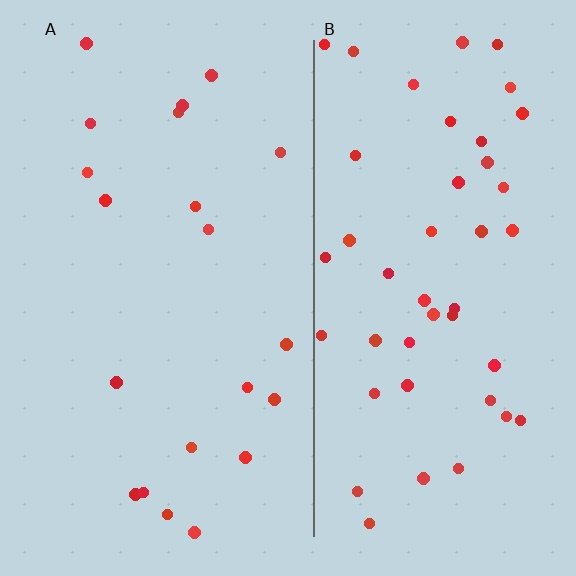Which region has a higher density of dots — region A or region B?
B (the right).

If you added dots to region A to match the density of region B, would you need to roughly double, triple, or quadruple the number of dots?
Approximately double.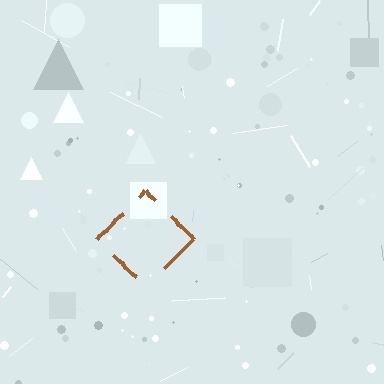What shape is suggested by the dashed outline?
The dashed outline suggests a diamond.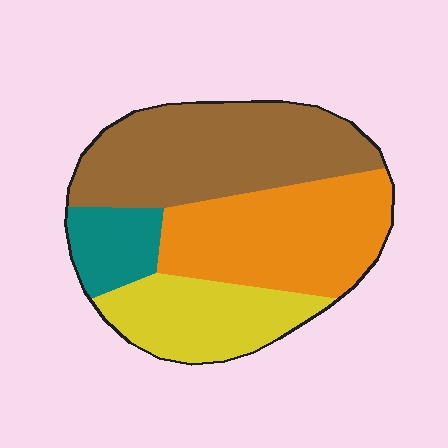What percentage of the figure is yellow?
Yellow covers 21% of the figure.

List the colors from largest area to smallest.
From largest to smallest: brown, orange, yellow, teal.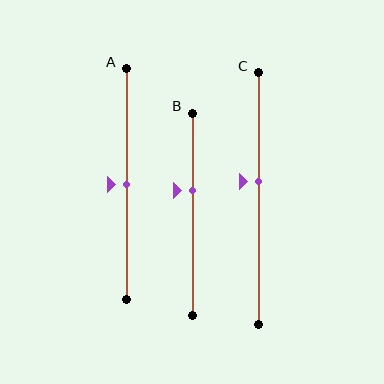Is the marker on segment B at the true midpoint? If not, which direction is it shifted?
No, the marker on segment B is shifted upward by about 12% of the segment length.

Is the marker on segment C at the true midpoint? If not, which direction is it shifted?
No, the marker on segment C is shifted upward by about 7% of the segment length.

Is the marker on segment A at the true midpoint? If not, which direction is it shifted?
Yes, the marker on segment A is at the true midpoint.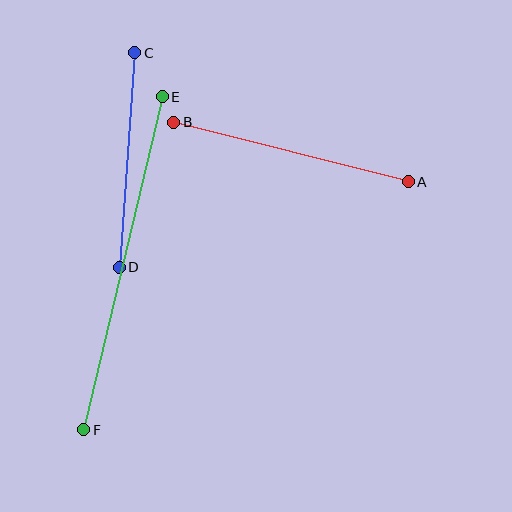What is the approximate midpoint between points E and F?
The midpoint is at approximately (123, 263) pixels.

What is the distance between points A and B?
The distance is approximately 242 pixels.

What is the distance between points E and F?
The distance is approximately 342 pixels.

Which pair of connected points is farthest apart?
Points E and F are farthest apart.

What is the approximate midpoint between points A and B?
The midpoint is at approximately (291, 152) pixels.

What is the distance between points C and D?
The distance is approximately 215 pixels.